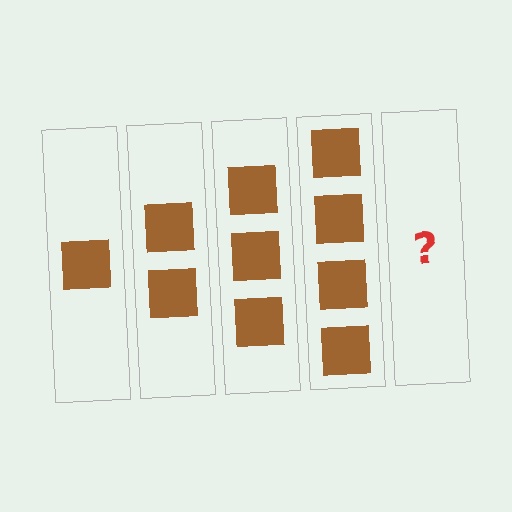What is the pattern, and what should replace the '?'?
The pattern is that each step adds one more square. The '?' should be 5 squares.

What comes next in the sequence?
The next element should be 5 squares.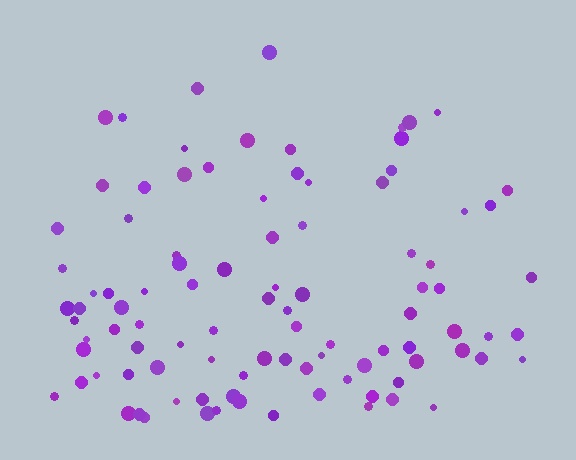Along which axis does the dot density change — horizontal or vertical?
Vertical.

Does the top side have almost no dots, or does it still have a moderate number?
Still a moderate number, just noticeably fewer than the bottom.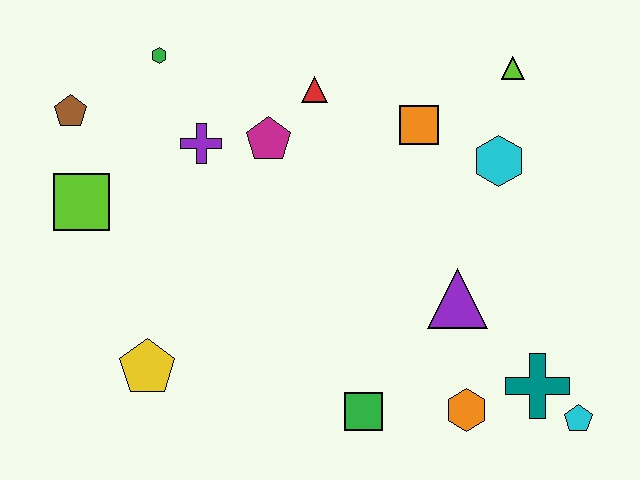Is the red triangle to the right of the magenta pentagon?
Yes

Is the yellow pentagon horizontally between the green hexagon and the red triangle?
No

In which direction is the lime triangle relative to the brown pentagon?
The lime triangle is to the right of the brown pentagon.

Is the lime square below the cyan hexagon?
Yes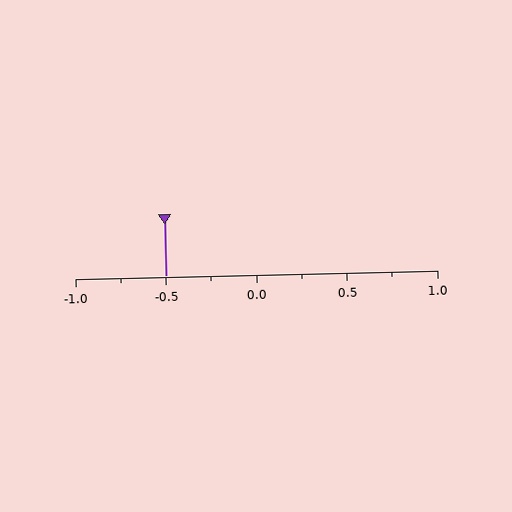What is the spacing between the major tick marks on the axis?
The major ticks are spaced 0.5 apart.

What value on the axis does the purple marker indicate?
The marker indicates approximately -0.5.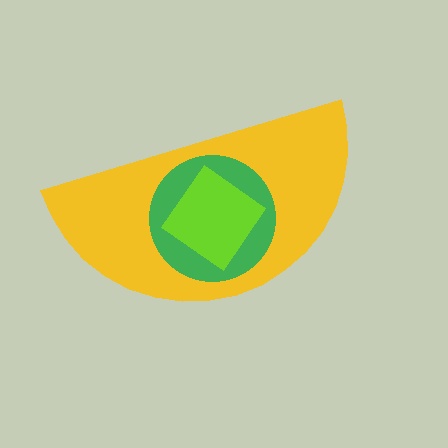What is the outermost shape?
The yellow semicircle.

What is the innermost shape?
The lime diamond.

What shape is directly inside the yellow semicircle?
The green circle.